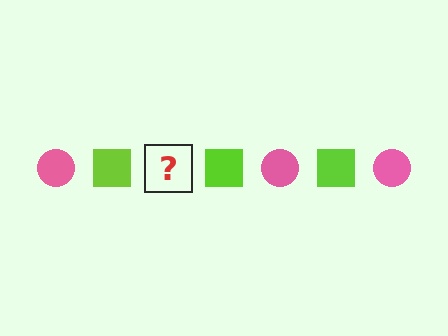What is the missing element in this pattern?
The missing element is a pink circle.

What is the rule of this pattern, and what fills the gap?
The rule is that the pattern alternates between pink circle and lime square. The gap should be filled with a pink circle.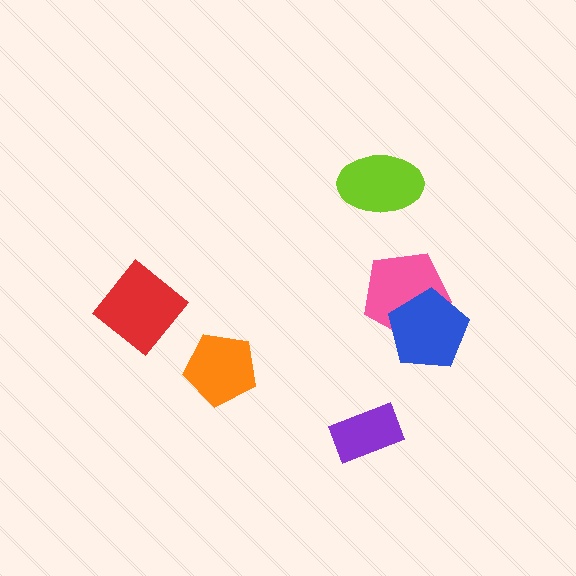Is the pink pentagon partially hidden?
Yes, it is partially covered by another shape.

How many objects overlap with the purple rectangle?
0 objects overlap with the purple rectangle.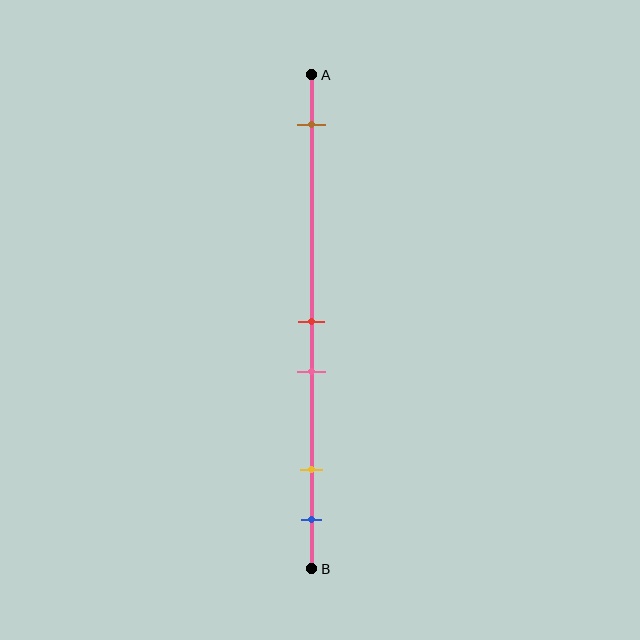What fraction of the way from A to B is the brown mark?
The brown mark is approximately 10% (0.1) of the way from A to B.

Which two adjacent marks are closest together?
The red and pink marks are the closest adjacent pair.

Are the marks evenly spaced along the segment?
No, the marks are not evenly spaced.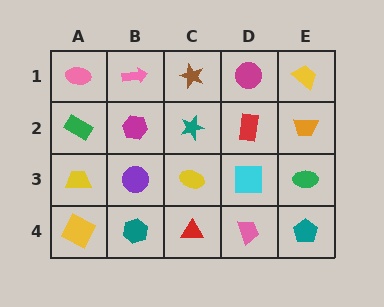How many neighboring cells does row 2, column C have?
4.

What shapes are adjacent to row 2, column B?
A pink arrow (row 1, column B), a purple circle (row 3, column B), a green rectangle (row 2, column A), a teal star (row 2, column C).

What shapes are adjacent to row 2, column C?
A brown star (row 1, column C), a yellow ellipse (row 3, column C), a magenta hexagon (row 2, column B), a red rectangle (row 2, column D).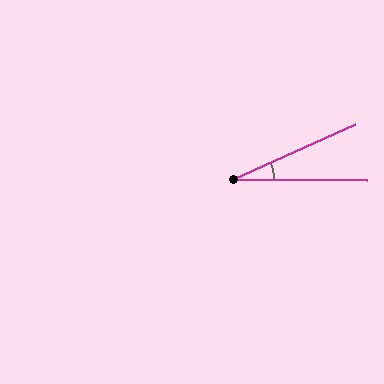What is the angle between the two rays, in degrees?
Approximately 25 degrees.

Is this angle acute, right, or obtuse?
It is acute.